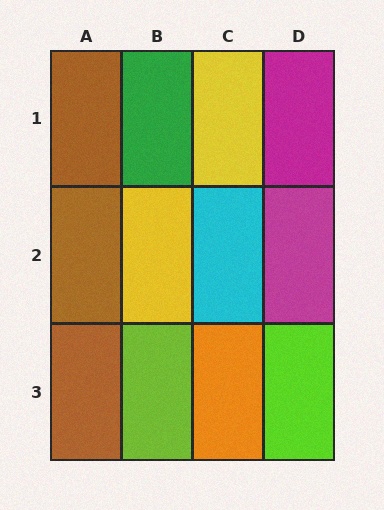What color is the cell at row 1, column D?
Magenta.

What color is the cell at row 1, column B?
Green.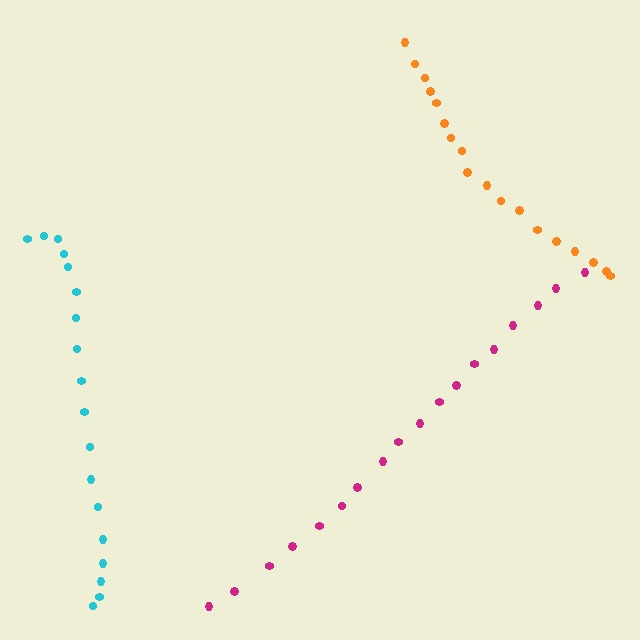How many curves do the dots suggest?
There are 3 distinct paths.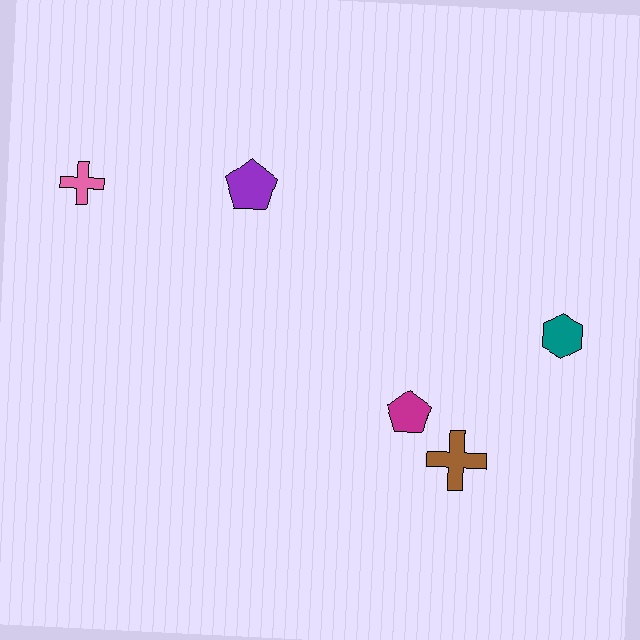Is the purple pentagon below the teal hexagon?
No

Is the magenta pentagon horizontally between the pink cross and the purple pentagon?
No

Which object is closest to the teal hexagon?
The brown cross is closest to the teal hexagon.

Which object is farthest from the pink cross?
The teal hexagon is farthest from the pink cross.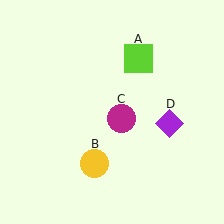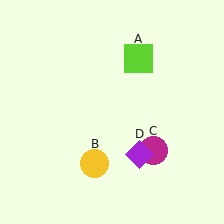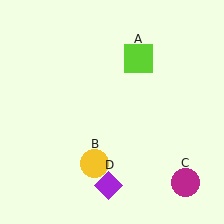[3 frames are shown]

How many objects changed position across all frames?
2 objects changed position: magenta circle (object C), purple diamond (object D).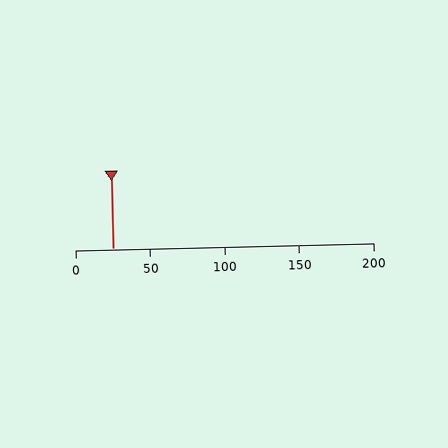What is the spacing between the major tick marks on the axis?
The major ticks are spaced 50 apart.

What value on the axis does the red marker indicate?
The marker indicates approximately 25.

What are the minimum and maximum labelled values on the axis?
The axis runs from 0 to 200.